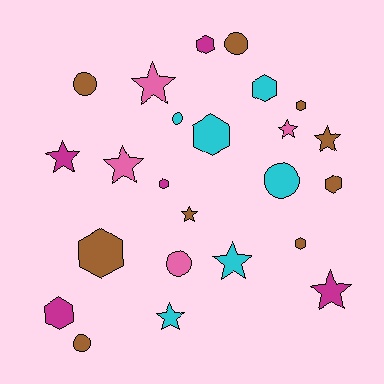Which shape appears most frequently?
Star, with 9 objects.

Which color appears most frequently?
Brown, with 9 objects.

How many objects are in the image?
There are 24 objects.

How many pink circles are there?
There is 1 pink circle.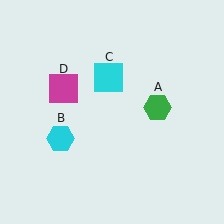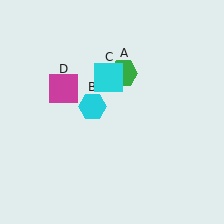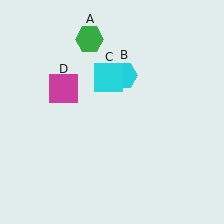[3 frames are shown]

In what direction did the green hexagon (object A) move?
The green hexagon (object A) moved up and to the left.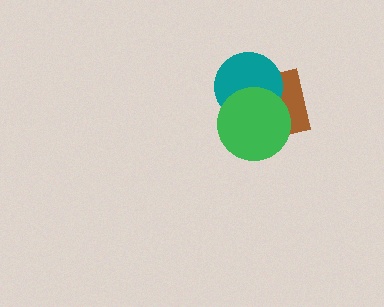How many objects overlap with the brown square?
2 objects overlap with the brown square.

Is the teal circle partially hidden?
Yes, it is partially covered by another shape.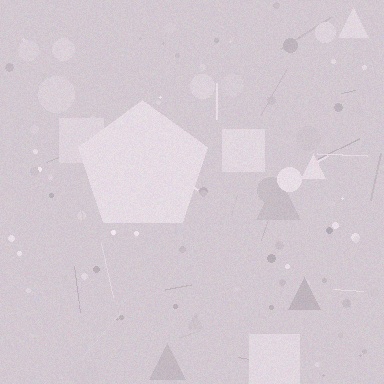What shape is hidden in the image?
A pentagon is hidden in the image.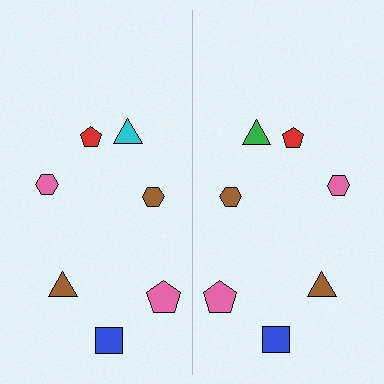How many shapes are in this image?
There are 14 shapes in this image.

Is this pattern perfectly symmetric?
No, the pattern is not perfectly symmetric. The green triangle on the right side breaks the symmetry — its mirror counterpart is cyan.